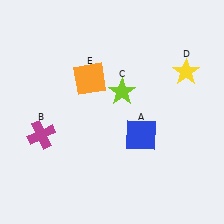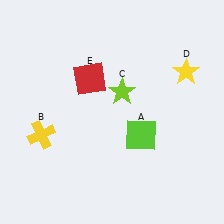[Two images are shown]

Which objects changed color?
A changed from blue to lime. B changed from magenta to yellow. E changed from orange to red.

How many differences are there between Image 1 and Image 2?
There are 3 differences between the two images.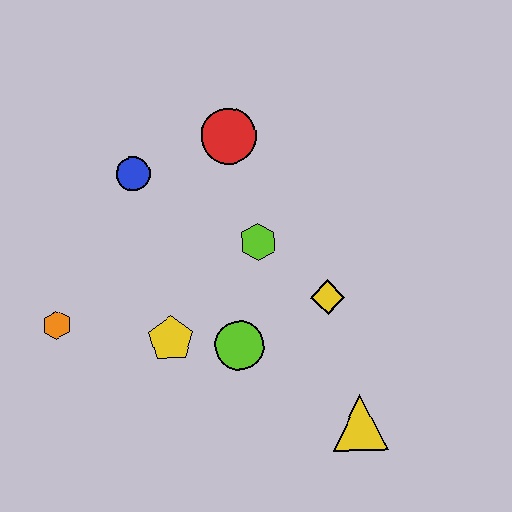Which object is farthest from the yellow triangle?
The blue circle is farthest from the yellow triangle.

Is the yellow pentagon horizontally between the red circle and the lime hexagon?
No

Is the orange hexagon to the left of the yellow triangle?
Yes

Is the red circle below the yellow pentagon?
No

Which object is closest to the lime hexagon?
The yellow diamond is closest to the lime hexagon.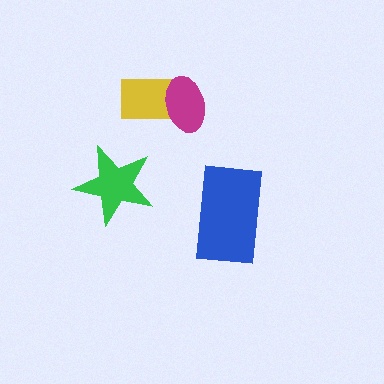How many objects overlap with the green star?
0 objects overlap with the green star.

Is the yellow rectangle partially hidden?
Yes, it is partially covered by another shape.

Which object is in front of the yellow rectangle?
The magenta ellipse is in front of the yellow rectangle.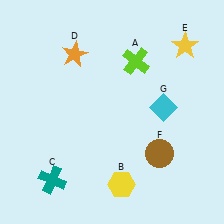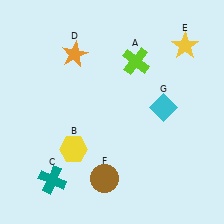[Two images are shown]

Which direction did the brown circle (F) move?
The brown circle (F) moved left.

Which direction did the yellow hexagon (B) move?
The yellow hexagon (B) moved left.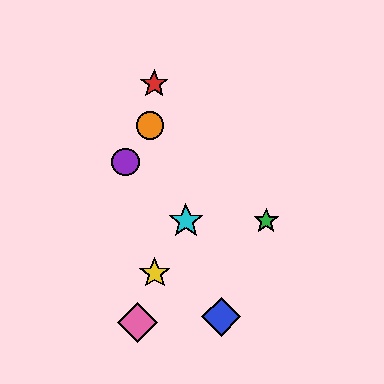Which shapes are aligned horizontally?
The green star, the cyan star are aligned horizontally.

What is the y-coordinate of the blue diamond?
The blue diamond is at y≈317.